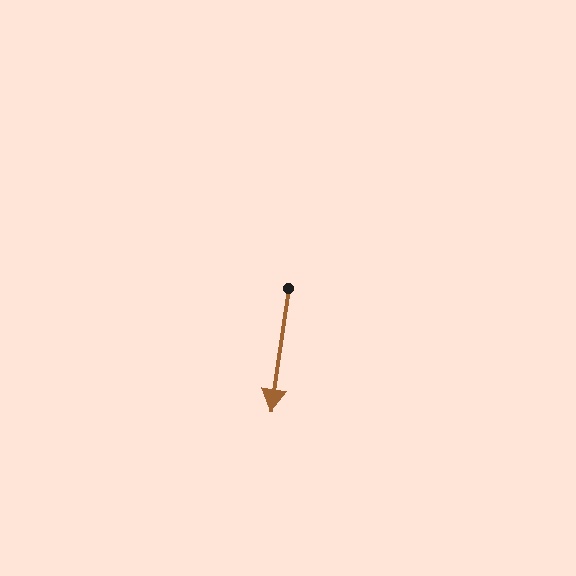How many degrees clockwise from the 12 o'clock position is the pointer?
Approximately 188 degrees.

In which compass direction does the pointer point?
South.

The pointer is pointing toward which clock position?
Roughly 6 o'clock.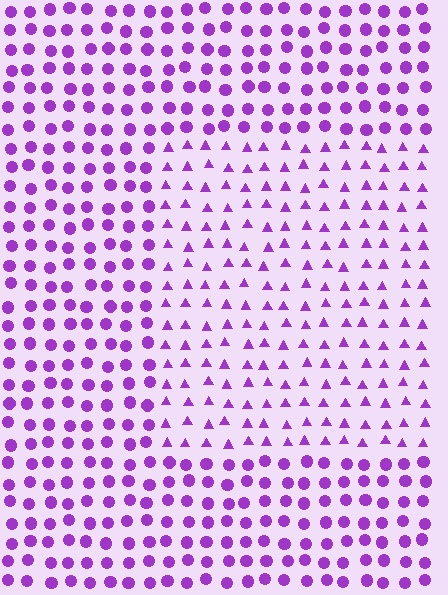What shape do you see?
I see a rectangle.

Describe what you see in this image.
The image is filled with small purple elements arranged in a uniform grid. A rectangle-shaped region contains triangles, while the surrounding area contains circles. The boundary is defined purely by the change in element shape.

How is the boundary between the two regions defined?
The boundary is defined by a change in element shape: triangles inside vs. circles outside. All elements share the same color and spacing.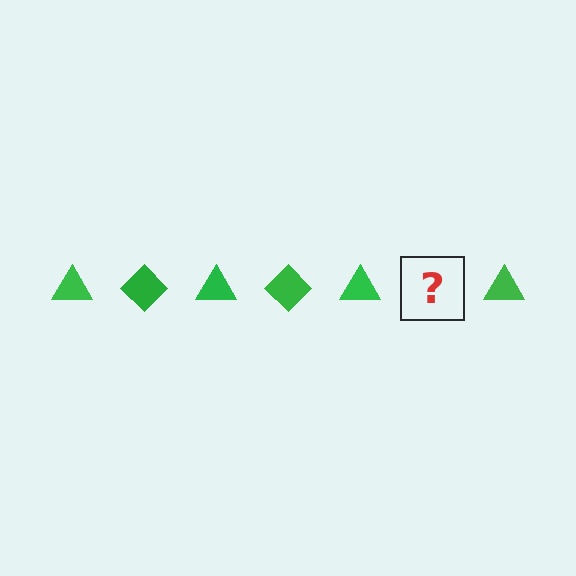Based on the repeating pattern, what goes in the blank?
The blank should be a green diamond.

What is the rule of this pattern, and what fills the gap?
The rule is that the pattern cycles through triangle, diamond shapes in green. The gap should be filled with a green diamond.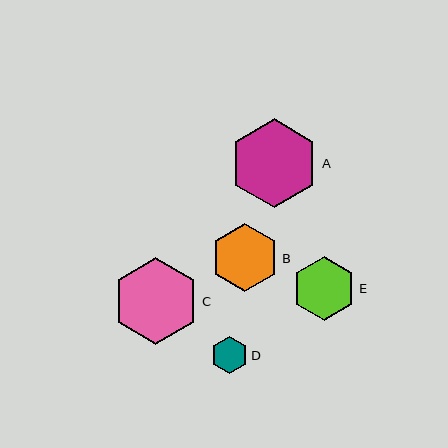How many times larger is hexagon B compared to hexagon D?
Hexagon B is approximately 1.8 times the size of hexagon D.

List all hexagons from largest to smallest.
From largest to smallest: A, C, B, E, D.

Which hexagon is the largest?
Hexagon A is the largest with a size of approximately 89 pixels.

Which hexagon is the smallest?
Hexagon D is the smallest with a size of approximately 38 pixels.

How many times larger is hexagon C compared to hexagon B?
Hexagon C is approximately 1.3 times the size of hexagon B.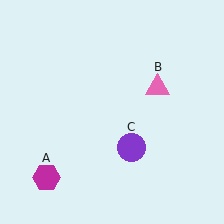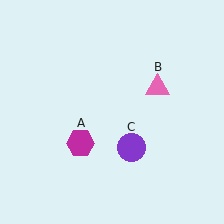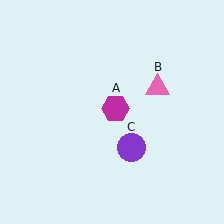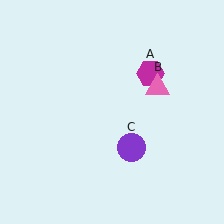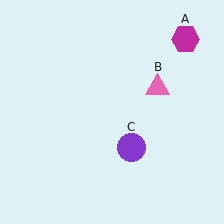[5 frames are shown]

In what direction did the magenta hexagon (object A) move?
The magenta hexagon (object A) moved up and to the right.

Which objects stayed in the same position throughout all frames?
Pink triangle (object B) and purple circle (object C) remained stationary.